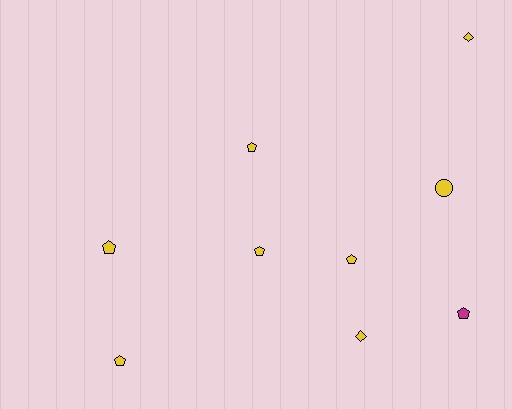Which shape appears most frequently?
Pentagon, with 6 objects.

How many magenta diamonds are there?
There are no magenta diamonds.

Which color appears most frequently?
Yellow, with 8 objects.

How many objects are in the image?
There are 9 objects.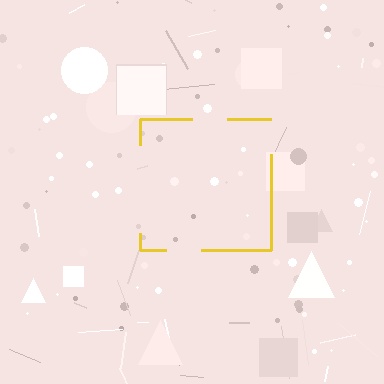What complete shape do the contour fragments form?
The contour fragments form a square.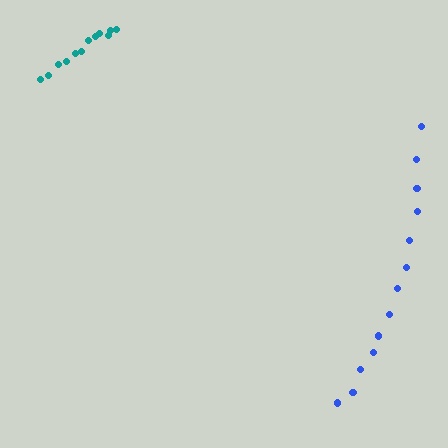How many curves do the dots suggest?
There are 2 distinct paths.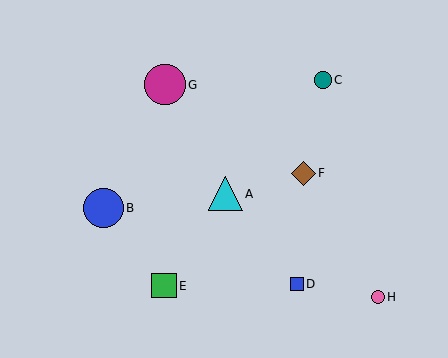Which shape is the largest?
The magenta circle (labeled G) is the largest.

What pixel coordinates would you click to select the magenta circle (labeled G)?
Click at (165, 85) to select the magenta circle G.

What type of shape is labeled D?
Shape D is a blue square.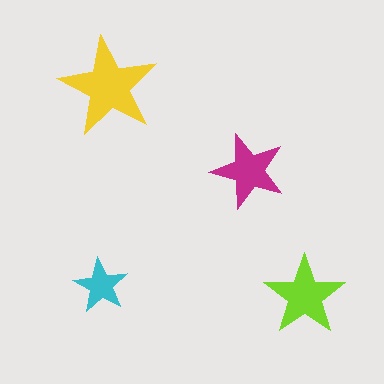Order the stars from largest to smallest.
the yellow one, the lime one, the magenta one, the cyan one.